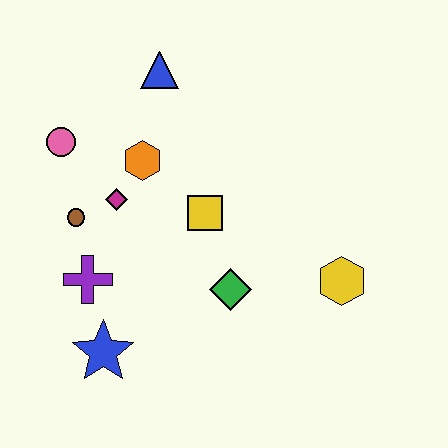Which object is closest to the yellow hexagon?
The green diamond is closest to the yellow hexagon.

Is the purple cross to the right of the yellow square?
No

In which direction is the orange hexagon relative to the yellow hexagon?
The orange hexagon is to the left of the yellow hexagon.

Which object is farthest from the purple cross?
The yellow hexagon is farthest from the purple cross.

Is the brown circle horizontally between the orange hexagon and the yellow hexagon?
No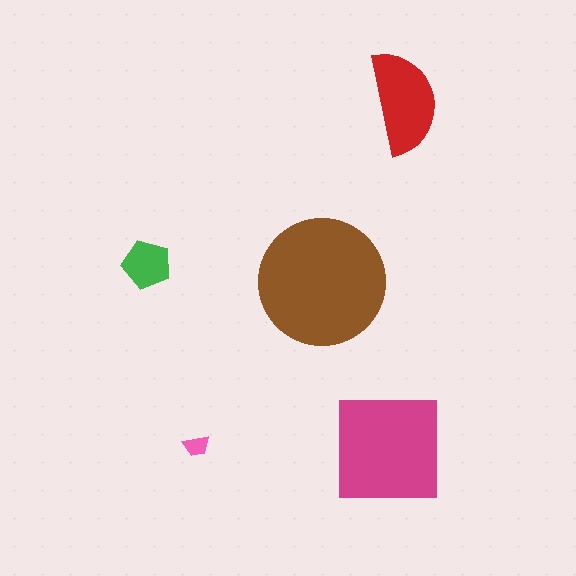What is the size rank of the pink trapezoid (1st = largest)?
5th.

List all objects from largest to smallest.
The brown circle, the magenta square, the red semicircle, the green pentagon, the pink trapezoid.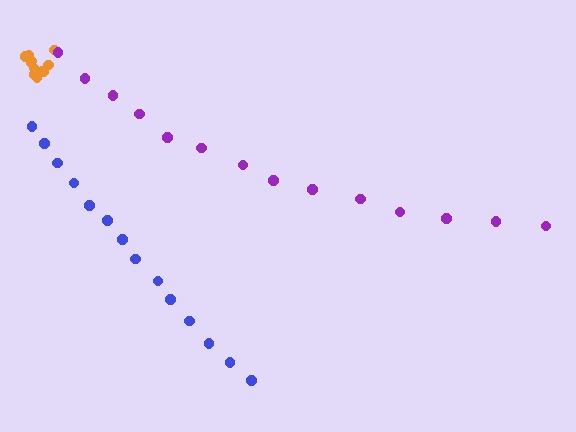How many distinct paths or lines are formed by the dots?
There are 3 distinct paths.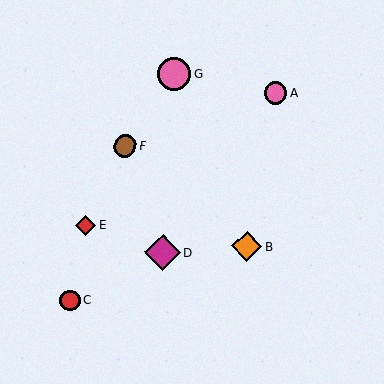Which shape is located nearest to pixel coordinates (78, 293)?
The red circle (labeled C) at (70, 300) is nearest to that location.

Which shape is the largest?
The magenta diamond (labeled D) is the largest.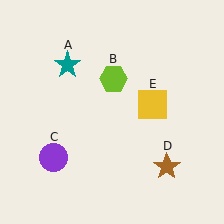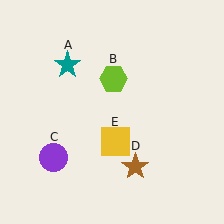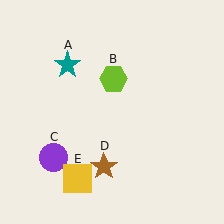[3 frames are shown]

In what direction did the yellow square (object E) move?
The yellow square (object E) moved down and to the left.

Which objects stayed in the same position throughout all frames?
Teal star (object A) and lime hexagon (object B) and purple circle (object C) remained stationary.